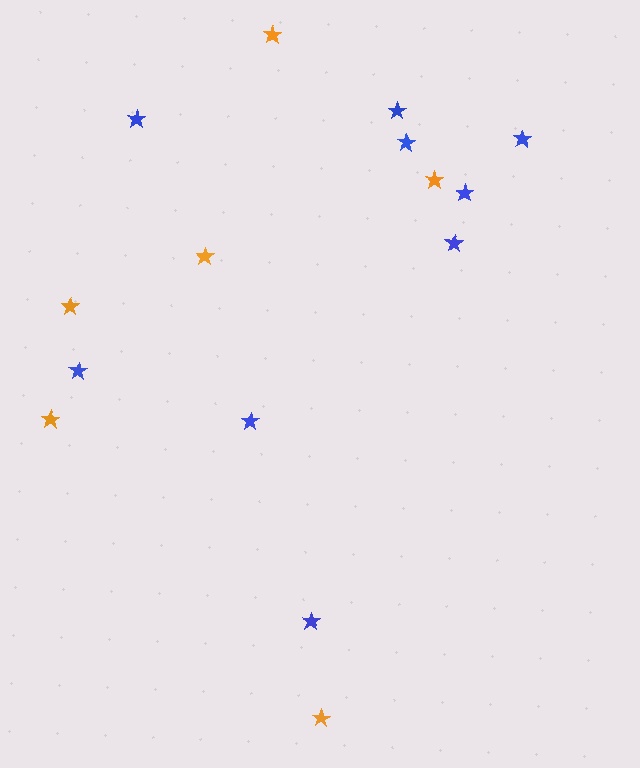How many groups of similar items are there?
There are 2 groups: one group of blue stars (9) and one group of orange stars (6).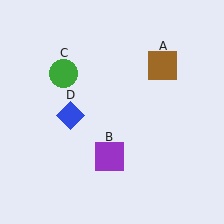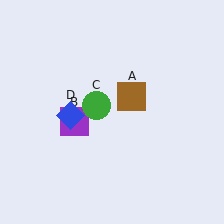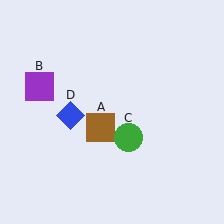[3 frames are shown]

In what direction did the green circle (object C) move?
The green circle (object C) moved down and to the right.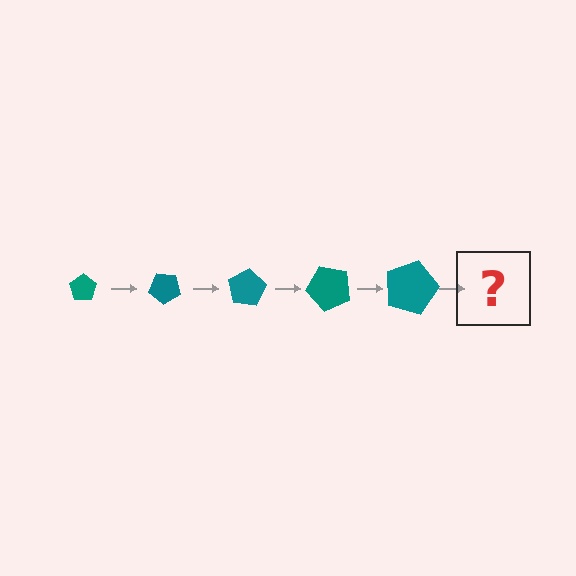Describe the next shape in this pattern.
It should be a pentagon, larger than the previous one and rotated 200 degrees from the start.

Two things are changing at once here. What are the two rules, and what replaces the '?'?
The two rules are that the pentagon grows larger each step and it rotates 40 degrees each step. The '?' should be a pentagon, larger than the previous one and rotated 200 degrees from the start.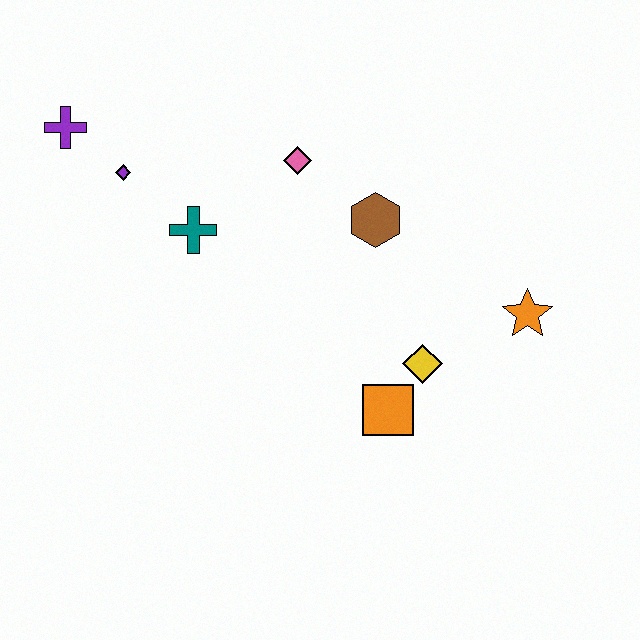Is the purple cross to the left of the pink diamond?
Yes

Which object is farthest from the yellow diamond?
The purple cross is farthest from the yellow diamond.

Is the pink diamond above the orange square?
Yes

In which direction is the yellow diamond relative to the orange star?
The yellow diamond is to the left of the orange star.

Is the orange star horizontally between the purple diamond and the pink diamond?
No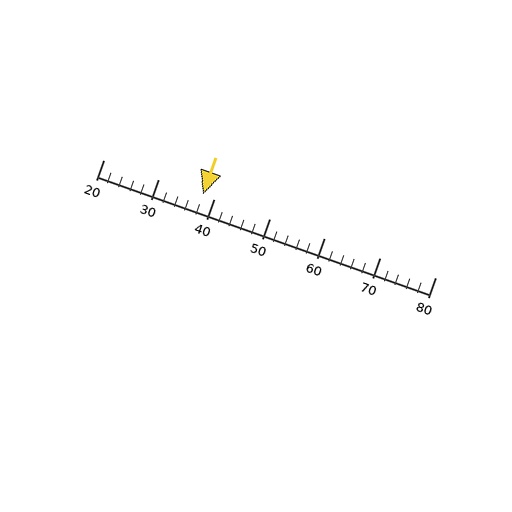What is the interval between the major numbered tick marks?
The major tick marks are spaced 10 units apart.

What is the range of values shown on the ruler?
The ruler shows values from 20 to 80.